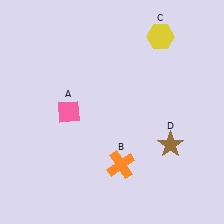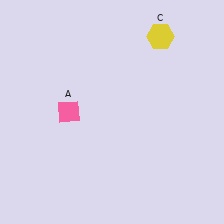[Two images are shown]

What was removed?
The brown star (D), the orange cross (B) were removed in Image 2.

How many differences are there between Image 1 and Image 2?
There are 2 differences between the two images.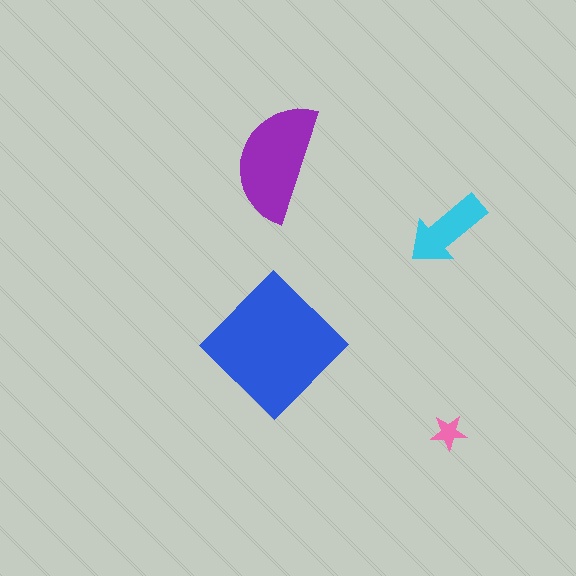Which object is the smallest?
The pink star.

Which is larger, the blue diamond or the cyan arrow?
The blue diamond.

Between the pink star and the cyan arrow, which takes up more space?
The cyan arrow.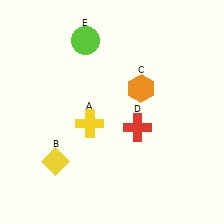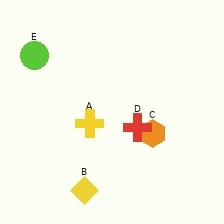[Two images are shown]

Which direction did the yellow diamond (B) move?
The yellow diamond (B) moved right.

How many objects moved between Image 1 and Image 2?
3 objects moved between the two images.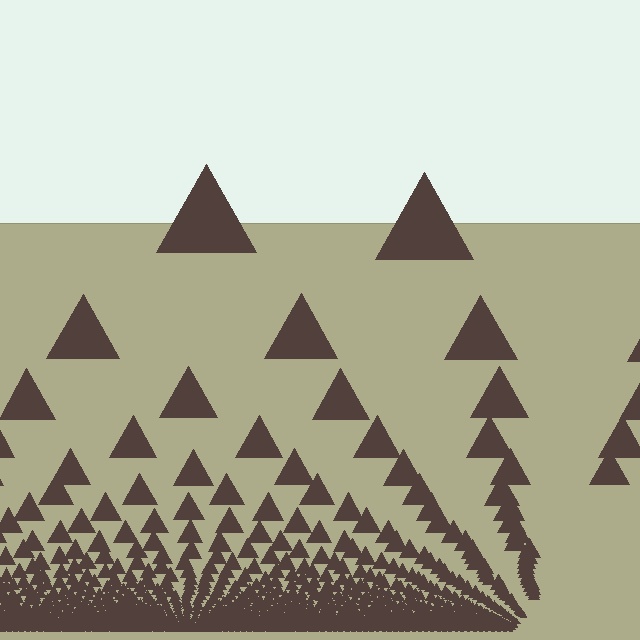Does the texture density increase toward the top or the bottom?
Density increases toward the bottom.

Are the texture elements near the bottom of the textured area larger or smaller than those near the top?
Smaller. The gradient is inverted — elements near the bottom are smaller and denser.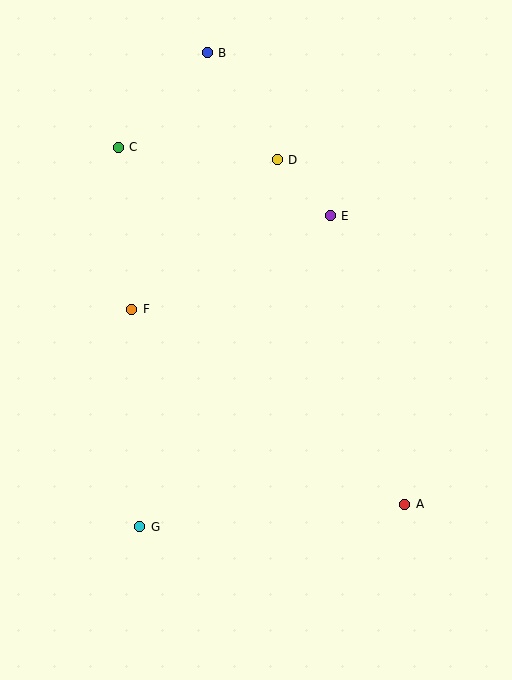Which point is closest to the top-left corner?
Point C is closest to the top-left corner.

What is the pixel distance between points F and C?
The distance between F and C is 162 pixels.